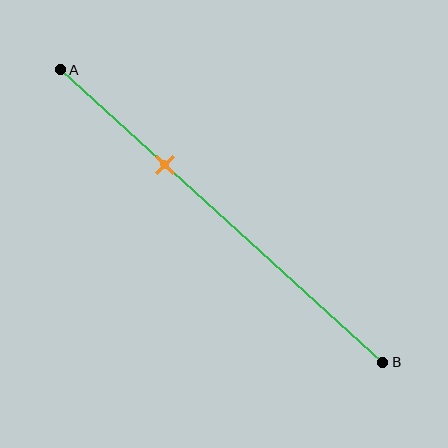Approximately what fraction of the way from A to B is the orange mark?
The orange mark is approximately 30% of the way from A to B.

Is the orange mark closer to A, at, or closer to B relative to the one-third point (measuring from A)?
The orange mark is approximately at the one-third point of segment AB.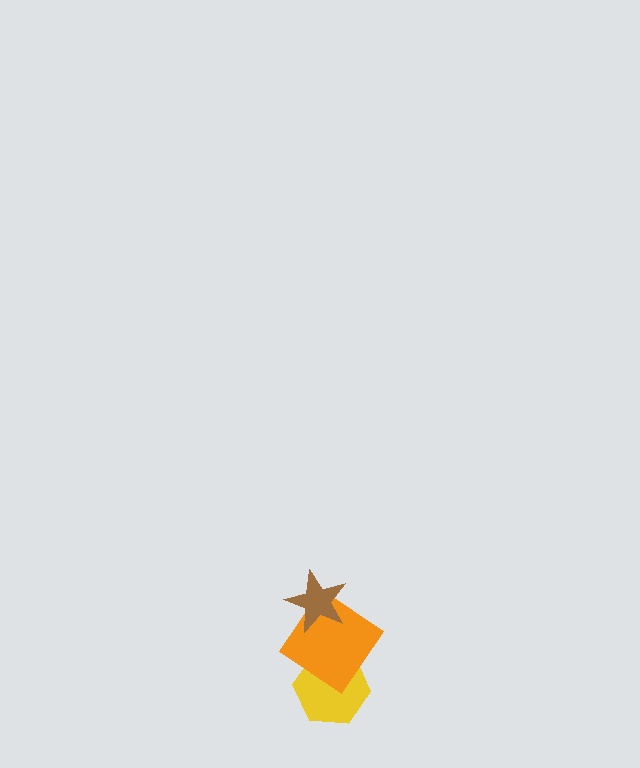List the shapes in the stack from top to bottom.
From top to bottom: the brown star, the orange diamond, the yellow hexagon.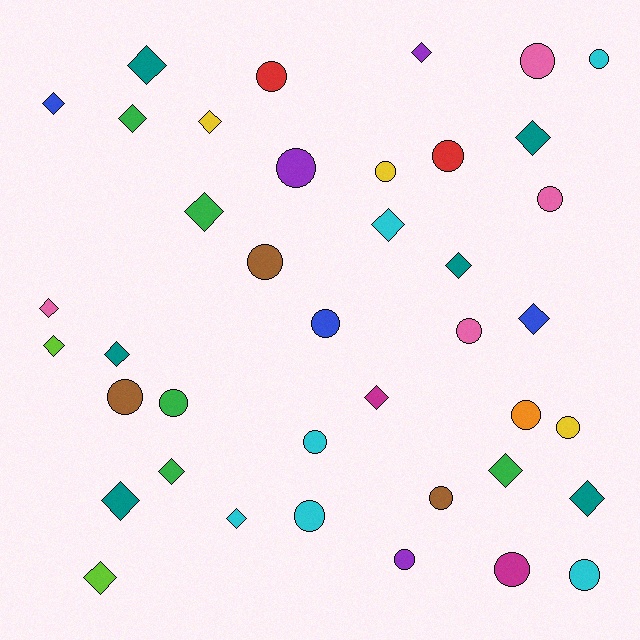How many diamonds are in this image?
There are 20 diamonds.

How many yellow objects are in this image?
There are 3 yellow objects.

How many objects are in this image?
There are 40 objects.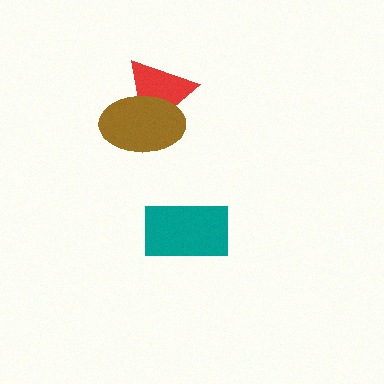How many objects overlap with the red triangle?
1 object overlaps with the red triangle.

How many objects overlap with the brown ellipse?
1 object overlaps with the brown ellipse.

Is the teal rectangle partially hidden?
No, no other shape covers it.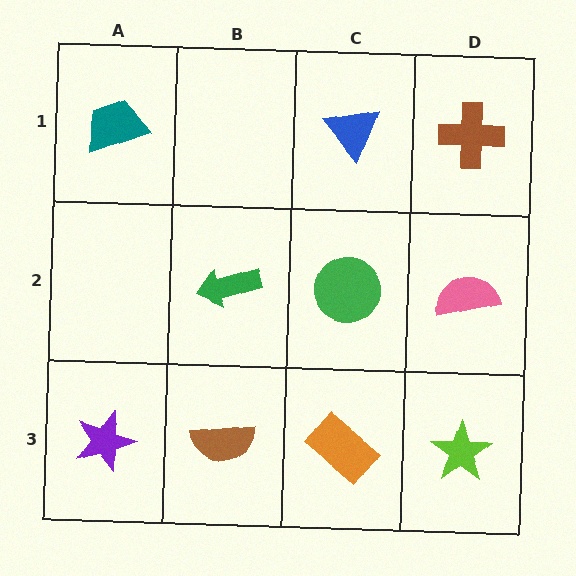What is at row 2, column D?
A pink semicircle.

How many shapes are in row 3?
4 shapes.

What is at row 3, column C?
An orange rectangle.